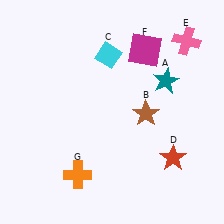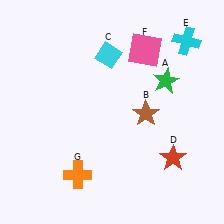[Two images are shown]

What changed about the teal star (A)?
In Image 1, A is teal. In Image 2, it changed to green.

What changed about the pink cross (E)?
In Image 1, E is pink. In Image 2, it changed to cyan.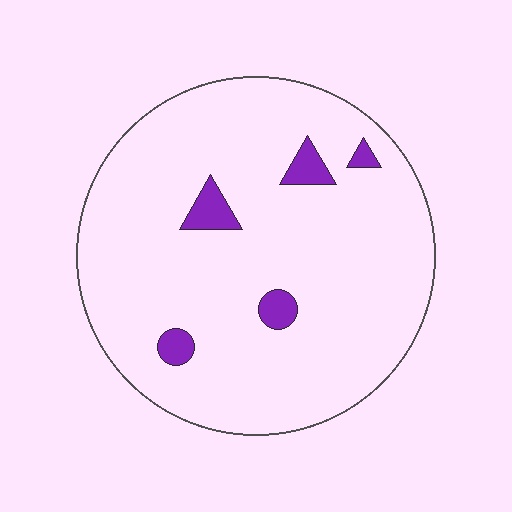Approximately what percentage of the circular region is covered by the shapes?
Approximately 5%.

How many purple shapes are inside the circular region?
5.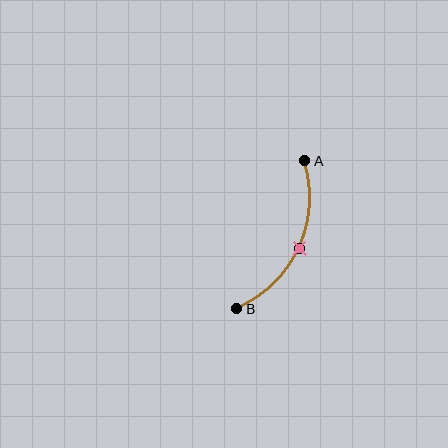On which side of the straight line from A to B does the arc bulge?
The arc bulges to the right of the straight line connecting A and B.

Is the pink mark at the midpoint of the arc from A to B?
Yes. The pink mark lies on the arc at equal arc-length from both A and B — it is the arc midpoint.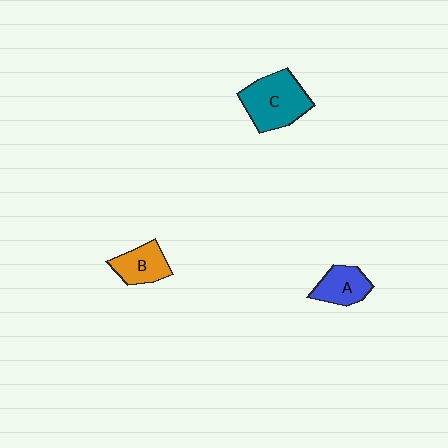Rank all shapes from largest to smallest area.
From largest to smallest: C (teal), B (orange), A (blue).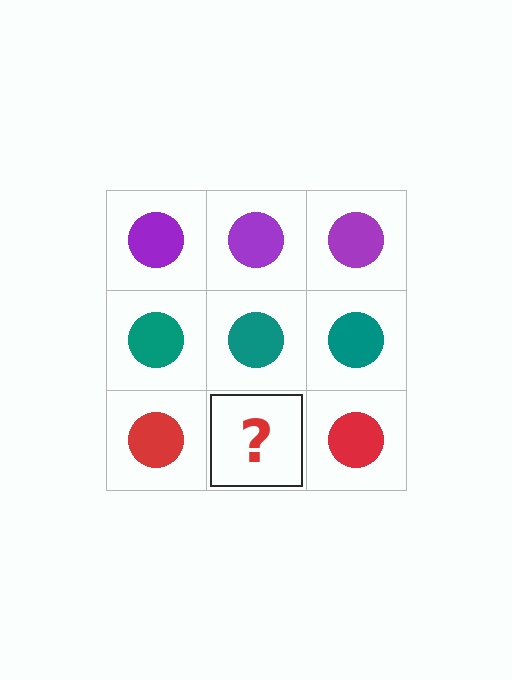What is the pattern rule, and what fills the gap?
The rule is that each row has a consistent color. The gap should be filled with a red circle.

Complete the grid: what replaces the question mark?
The question mark should be replaced with a red circle.